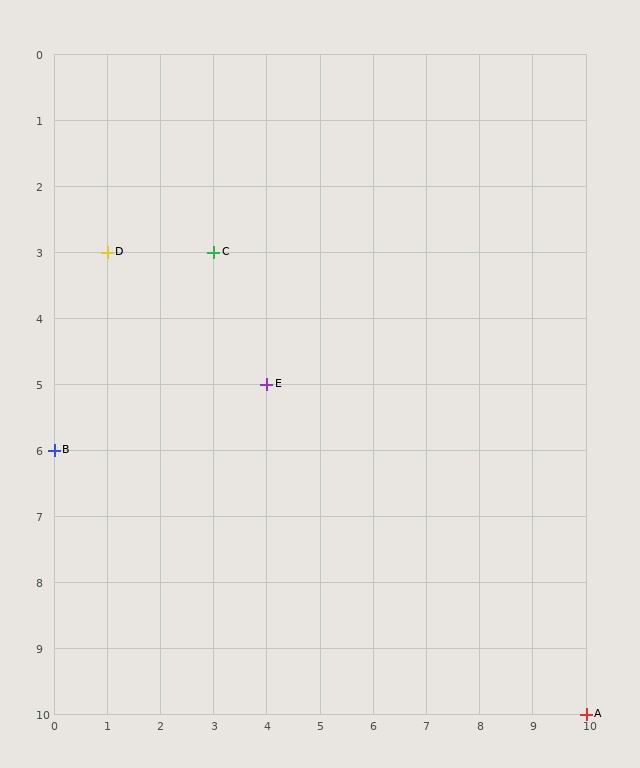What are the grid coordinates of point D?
Point D is at grid coordinates (1, 3).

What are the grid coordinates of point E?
Point E is at grid coordinates (4, 5).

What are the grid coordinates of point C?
Point C is at grid coordinates (3, 3).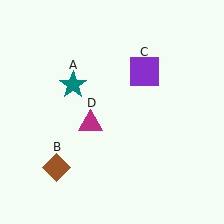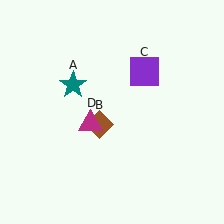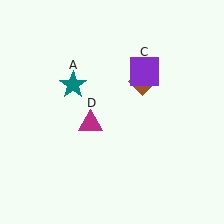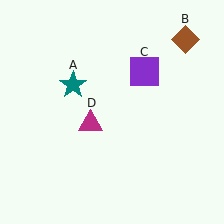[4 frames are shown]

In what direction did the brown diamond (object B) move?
The brown diamond (object B) moved up and to the right.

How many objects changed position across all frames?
1 object changed position: brown diamond (object B).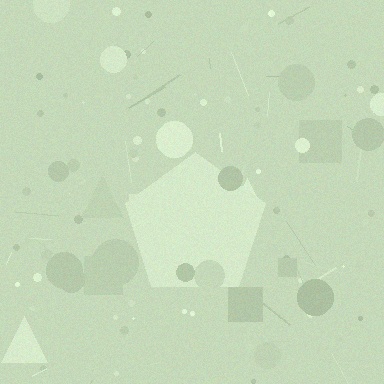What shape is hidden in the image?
A pentagon is hidden in the image.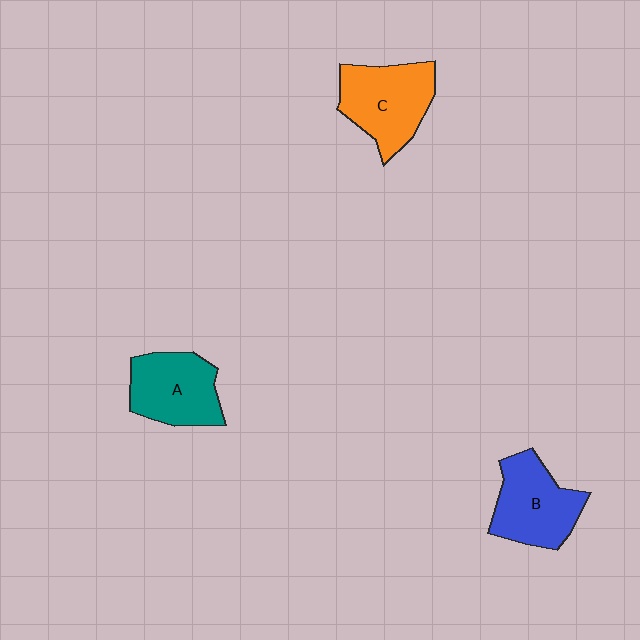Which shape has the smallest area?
Shape A (teal).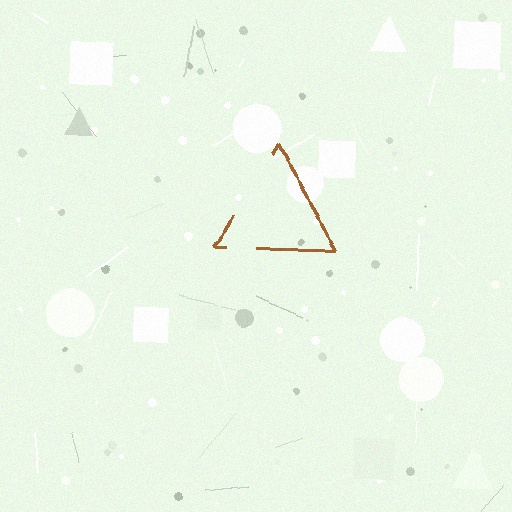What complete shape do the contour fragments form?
The contour fragments form a triangle.